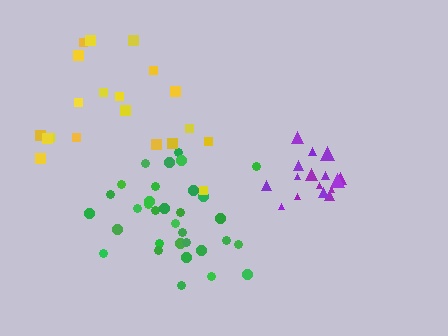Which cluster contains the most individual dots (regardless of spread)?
Green (33).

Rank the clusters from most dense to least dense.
purple, green, yellow.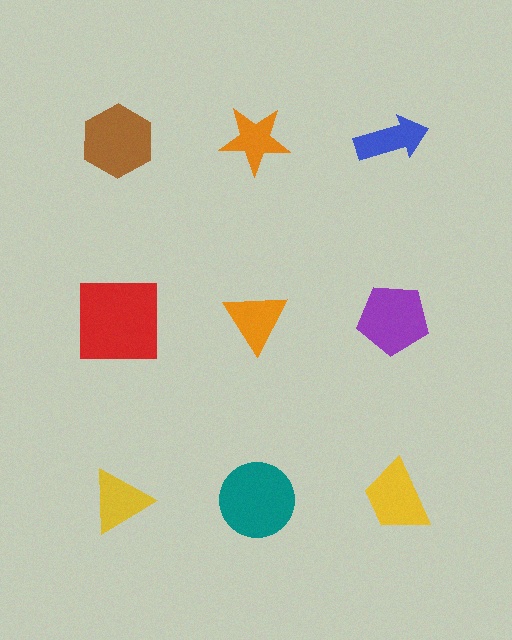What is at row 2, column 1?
A red square.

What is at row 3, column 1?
A yellow triangle.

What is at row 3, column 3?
A yellow trapezoid.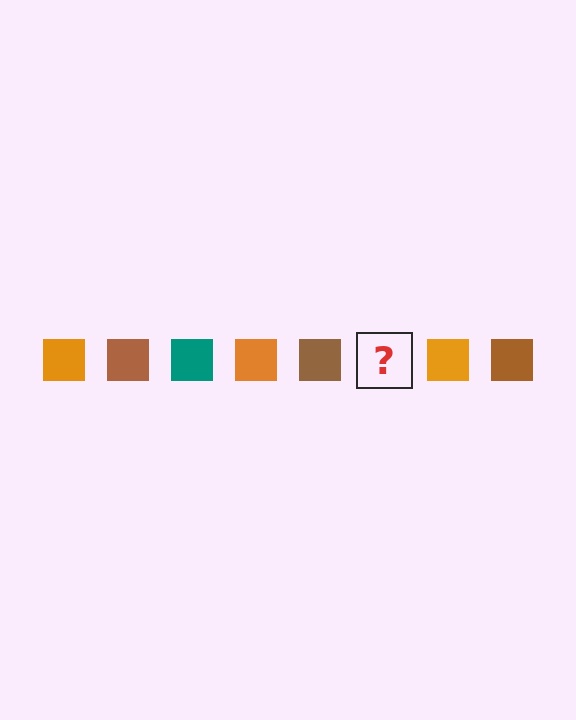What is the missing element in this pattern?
The missing element is a teal square.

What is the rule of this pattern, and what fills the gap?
The rule is that the pattern cycles through orange, brown, teal squares. The gap should be filled with a teal square.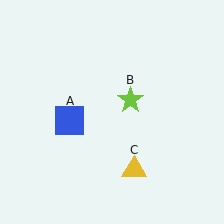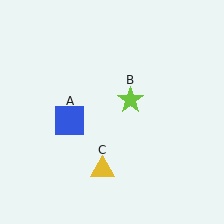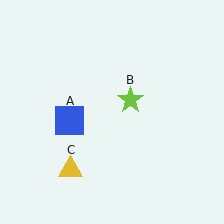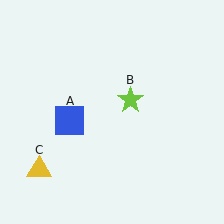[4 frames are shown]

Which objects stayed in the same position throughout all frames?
Blue square (object A) and lime star (object B) remained stationary.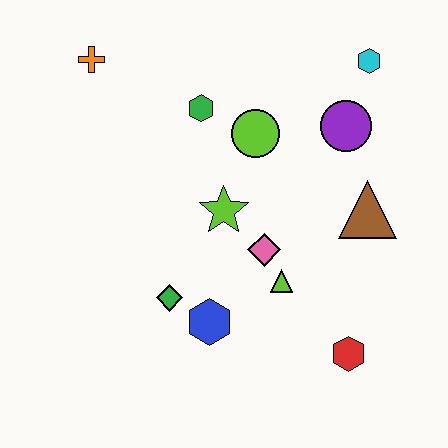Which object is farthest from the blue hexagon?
The cyan hexagon is farthest from the blue hexagon.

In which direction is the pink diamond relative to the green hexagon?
The pink diamond is below the green hexagon.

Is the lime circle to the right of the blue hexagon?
Yes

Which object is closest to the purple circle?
The cyan hexagon is closest to the purple circle.